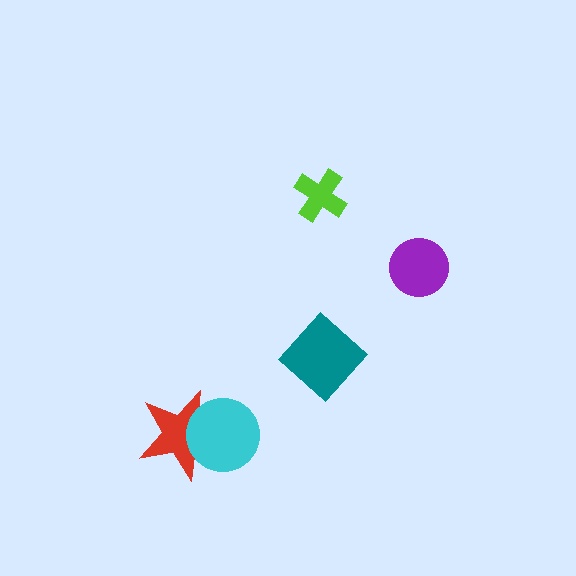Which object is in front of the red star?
The cyan circle is in front of the red star.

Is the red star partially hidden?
Yes, it is partially covered by another shape.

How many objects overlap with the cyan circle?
1 object overlaps with the cyan circle.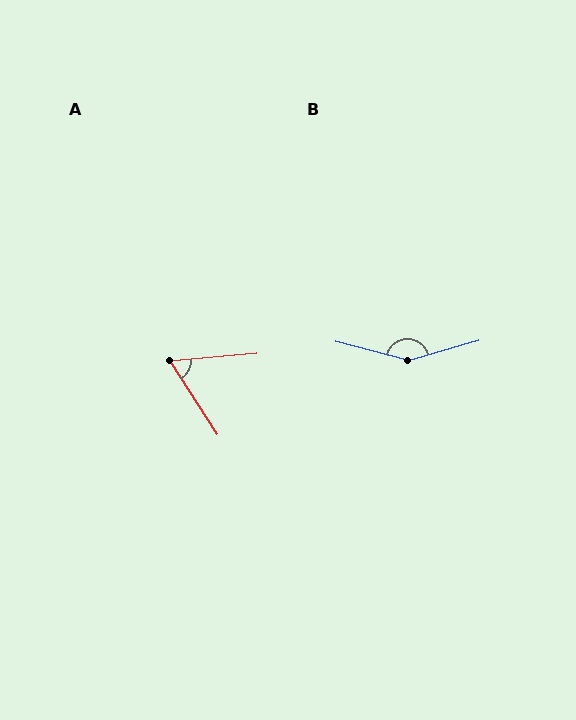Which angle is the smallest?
A, at approximately 62 degrees.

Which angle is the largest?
B, at approximately 150 degrees.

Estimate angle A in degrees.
Approximately 62 degrees.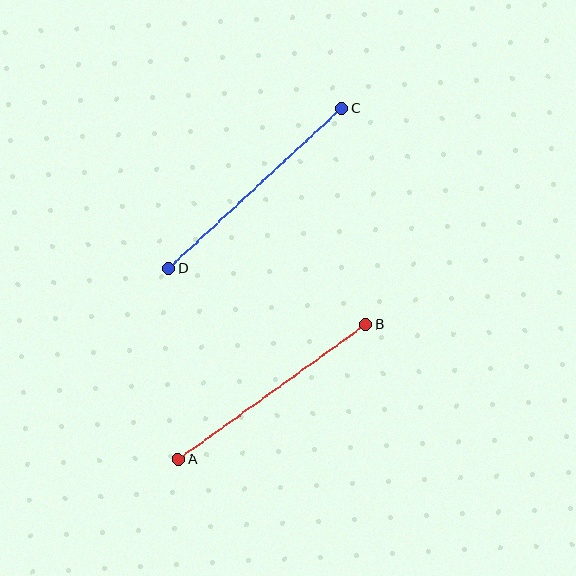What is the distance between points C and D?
The distance is approximately 236 pixels.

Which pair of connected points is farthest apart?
Points C and D are farthest apart.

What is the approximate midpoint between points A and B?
The midpoint is at approximately (272, 392) pixels.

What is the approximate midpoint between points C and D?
The midpoint is at approximately (255, 189) pixels.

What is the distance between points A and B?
The distance is approximately 230 pixels.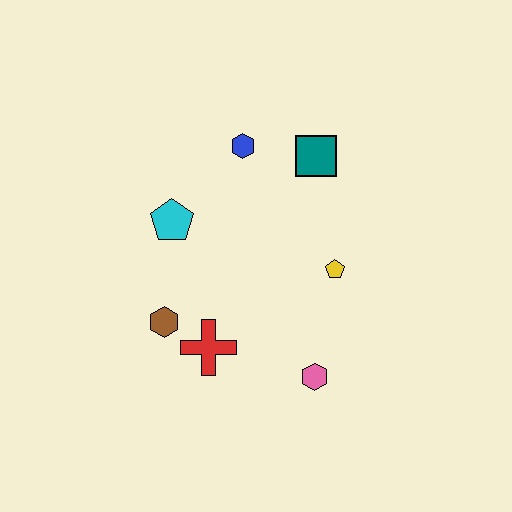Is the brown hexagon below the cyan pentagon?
Yes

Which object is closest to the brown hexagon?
The red cross is closest to the brown hexagon.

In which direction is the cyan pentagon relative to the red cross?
The cyan pentagon is above the red cross.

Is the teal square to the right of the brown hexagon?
Yes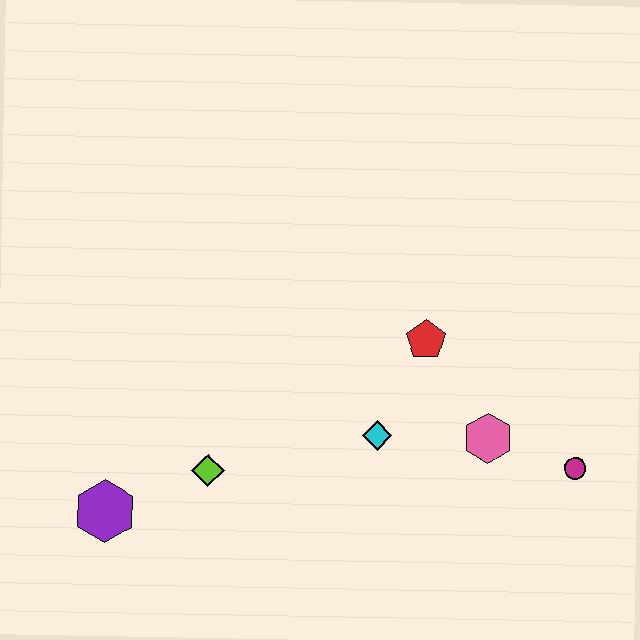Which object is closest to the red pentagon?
The cyan diamond is closest to the red pentagon.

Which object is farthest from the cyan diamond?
The purple hexagon is farthest from the cyan diamond.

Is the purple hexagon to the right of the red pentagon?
No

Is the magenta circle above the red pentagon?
No